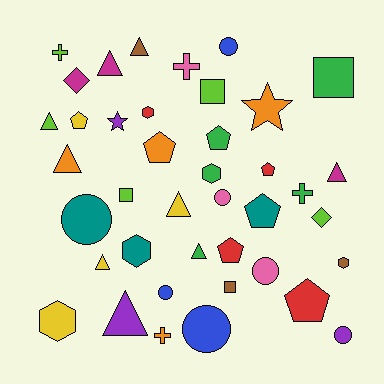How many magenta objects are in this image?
There are 3 magenta objects.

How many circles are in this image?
There are 7 circles.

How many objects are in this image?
There are 40 objects.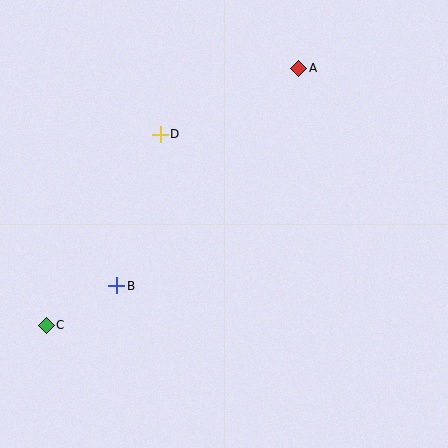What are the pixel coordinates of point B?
Point B is at (117, 286).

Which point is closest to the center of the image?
Point D at (160, 134) is closest to the center.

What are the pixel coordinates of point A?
Point A is at (298, 68).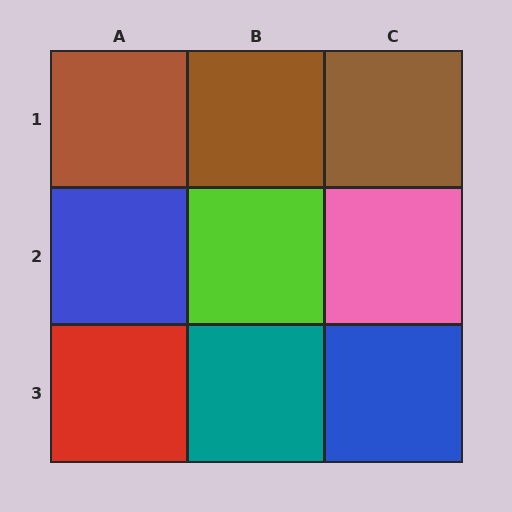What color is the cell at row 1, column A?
Brown.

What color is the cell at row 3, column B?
Teal.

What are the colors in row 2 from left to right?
Blue, lime, pink.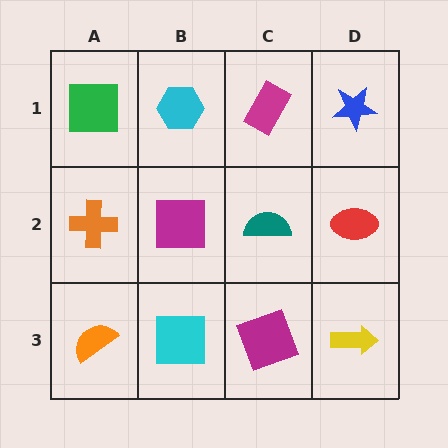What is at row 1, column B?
A cyan hexagon.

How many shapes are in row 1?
4 shapes.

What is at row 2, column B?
A magenta square.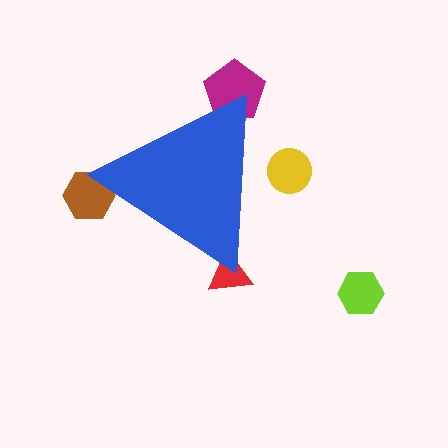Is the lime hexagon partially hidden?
No, the lime hexagon is fully visible.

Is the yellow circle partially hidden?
Yes, the yellow circle is partially hidden behind the blue triangle.